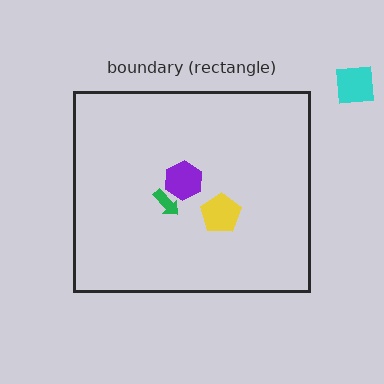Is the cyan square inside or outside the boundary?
Outside.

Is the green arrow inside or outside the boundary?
Inside.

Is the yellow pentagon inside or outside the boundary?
Inside.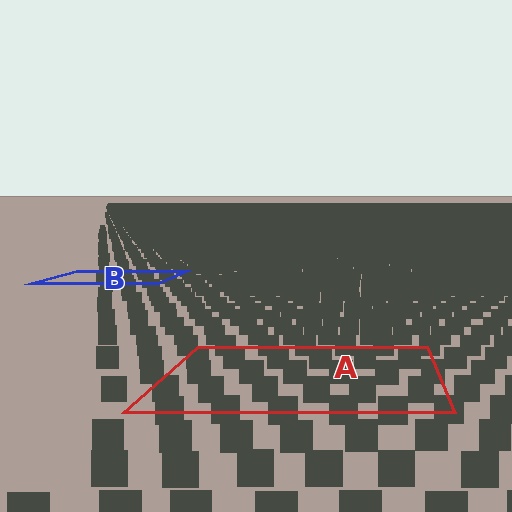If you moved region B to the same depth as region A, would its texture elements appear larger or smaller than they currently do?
They would appear larger. At a closer depth, the same texture elements are projected at a bigger on-screen size.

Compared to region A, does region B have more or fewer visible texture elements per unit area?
Region B has more texture elements per unit area — they are packed more densely because it is farther away.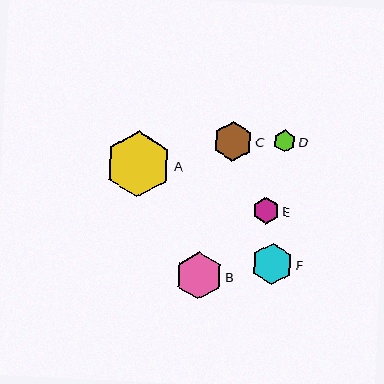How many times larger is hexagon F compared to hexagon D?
Hexagon F is approximately 1.9 times the size of hexagon D.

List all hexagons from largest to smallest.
From largest to smallest: A, B, F, C, E, D.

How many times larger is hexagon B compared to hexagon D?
Hexagon B is approximately 2.1 times the size of hexagon D.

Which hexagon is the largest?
Hexagon A is the largest with a size of approximately 66 pixels.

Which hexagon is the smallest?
Hexagon D is the smallest with a size of approximately 22 pixels.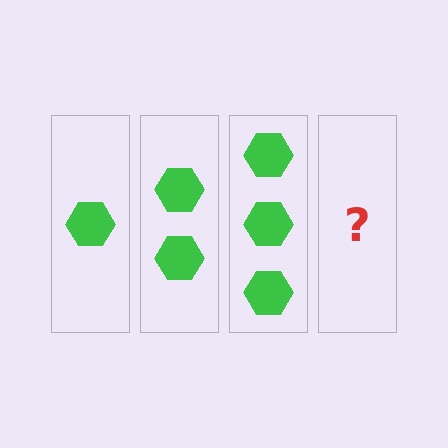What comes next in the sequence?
The next element should be 4 hexagons.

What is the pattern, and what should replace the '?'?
The pattern is that each step adds one more hexagon. The '?' should be 4 hexagons.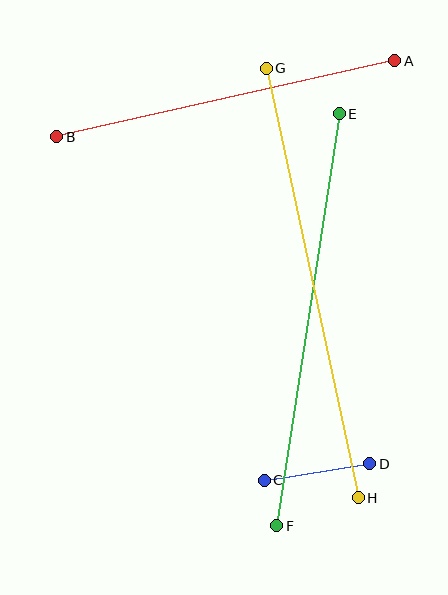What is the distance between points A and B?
The distance is approximately 347 pixels.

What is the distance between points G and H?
The distance is approximately 439 pixels.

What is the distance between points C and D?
The distance is approximately 107 pixels.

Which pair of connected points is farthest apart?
Points G and H are farthest apart.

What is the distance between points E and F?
The distance is approximately 417 pixels.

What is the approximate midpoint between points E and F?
The midpoint is at approximately (308, 320) pixels.